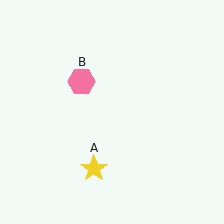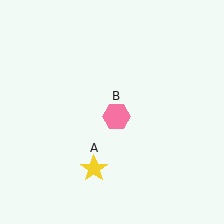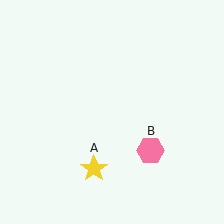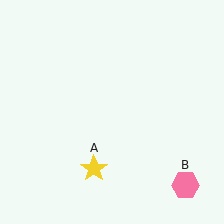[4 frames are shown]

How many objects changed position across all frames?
1 object changed position: pink hexagon (object B).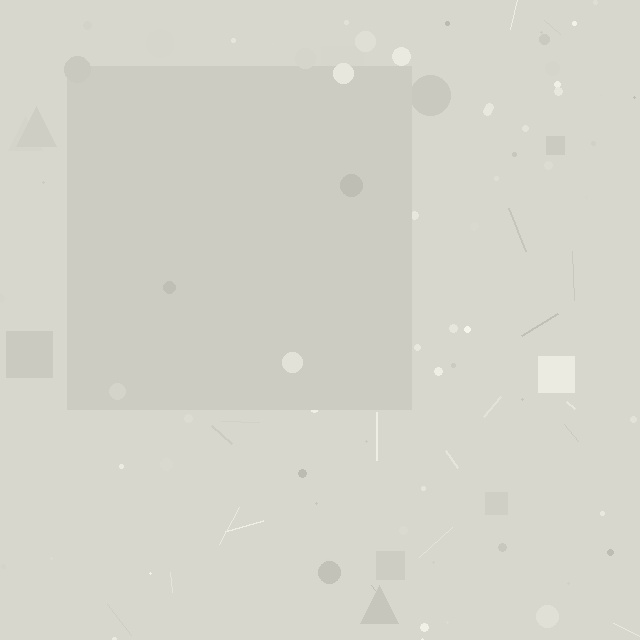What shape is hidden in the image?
A square is hidden in the image.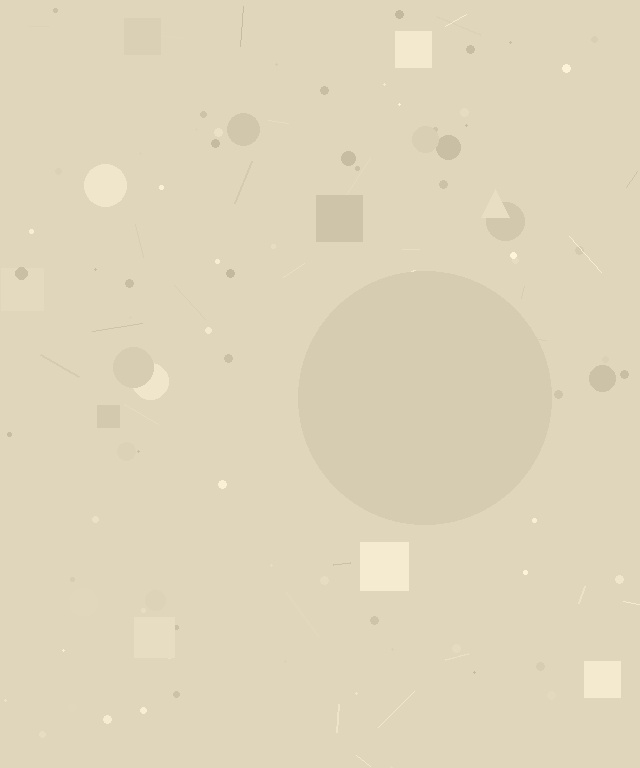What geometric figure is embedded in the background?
A circle is embedded in the background.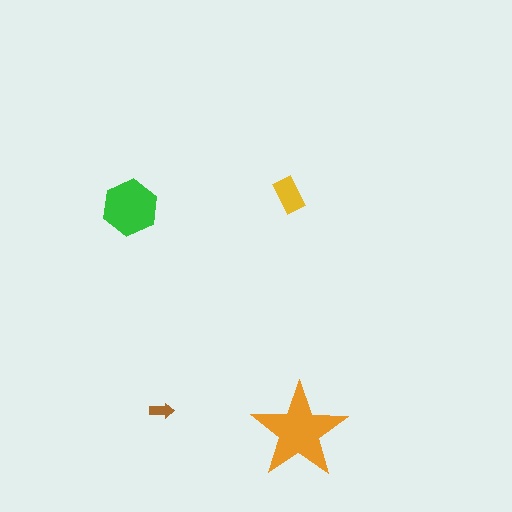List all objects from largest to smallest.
The orange star, the green hexagon, the yellow rectangle, the brown arrow.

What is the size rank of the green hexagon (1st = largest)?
2nd.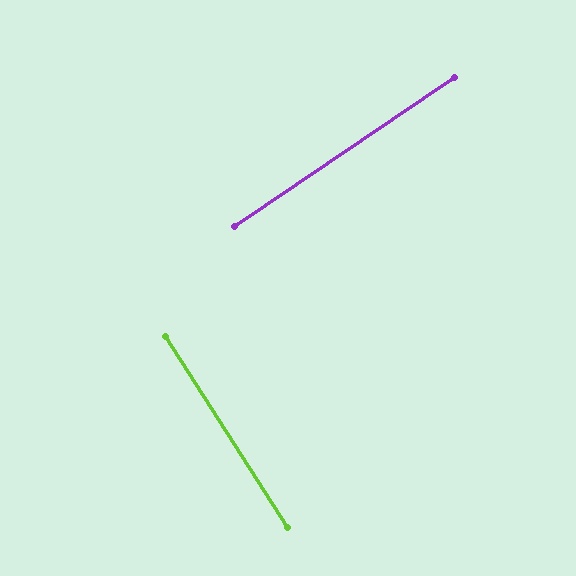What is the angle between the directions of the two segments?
Approximately 88 degrees.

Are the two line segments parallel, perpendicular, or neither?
Perpendicular — they meet at approximately 88°.